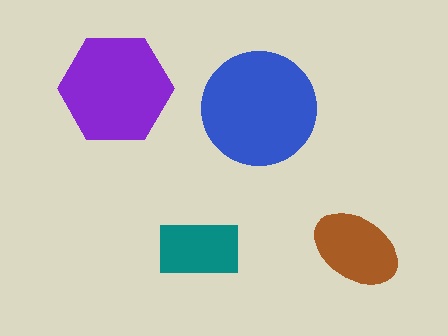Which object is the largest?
The blue circle.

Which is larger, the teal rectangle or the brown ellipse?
The brown ellipse.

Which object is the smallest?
The teal rectangle.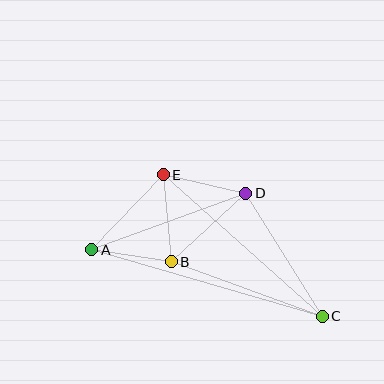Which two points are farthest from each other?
Points A and C are farthest from each other.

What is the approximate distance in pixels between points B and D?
The distance between B and D is approximately 101 pixels.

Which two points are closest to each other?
Points A and B are closest to each other.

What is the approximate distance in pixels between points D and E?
The distance between D and E is approximately 84 pixels.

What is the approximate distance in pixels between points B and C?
The distance between B and C is approximately 160 pixels.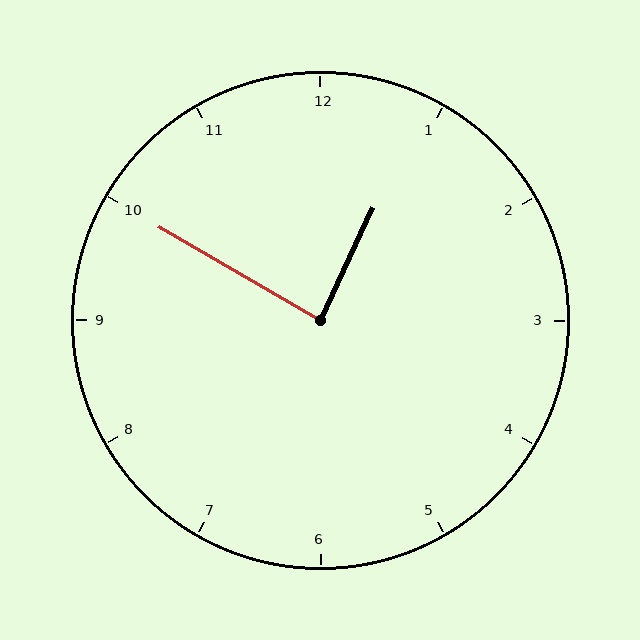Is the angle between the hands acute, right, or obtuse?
It is right.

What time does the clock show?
12:50.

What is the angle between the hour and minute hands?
Approximately 85 degrees.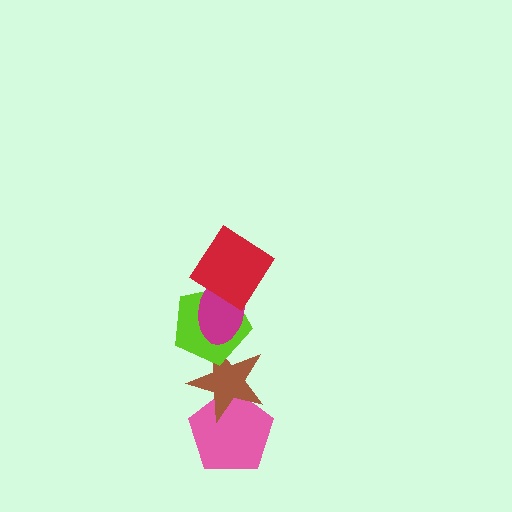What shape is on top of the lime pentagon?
The magenta ellipse is on top of the lime pentagon.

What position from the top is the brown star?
The brown star is 4th from the top.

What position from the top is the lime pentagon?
The lime pentagon is 3rd from the top.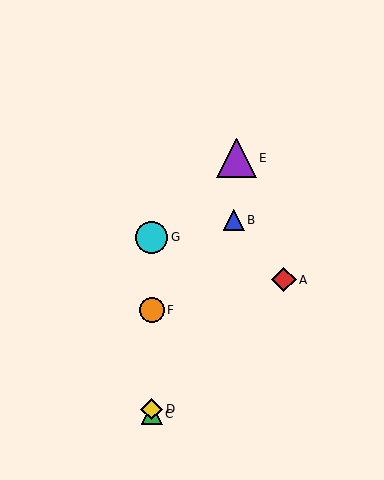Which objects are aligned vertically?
Objects C, D, F, G are aligned vertically.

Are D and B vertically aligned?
No, D is at x≈152 and B is at x≈234.